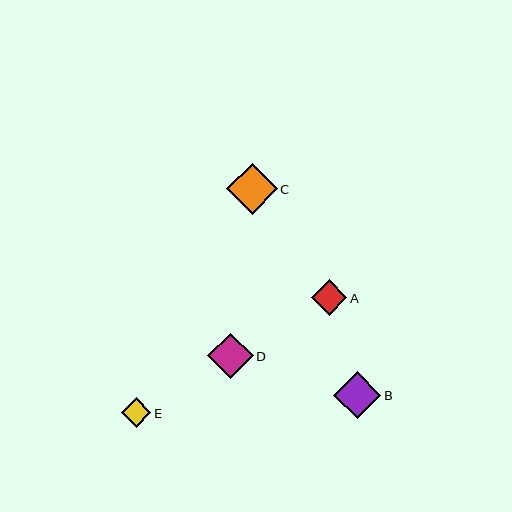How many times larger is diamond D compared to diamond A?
Diamond D is approximately 1.3 times the size of diamond A.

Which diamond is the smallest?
Diamond E is the smallest with a size of approximately 29 pixels.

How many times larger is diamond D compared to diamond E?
Diamond D is approximately 1.6 times the size of diamond E.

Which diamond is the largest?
Diamond C is the largest with a size of approximately 51 pixels.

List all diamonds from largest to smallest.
From largest to smallest: C, B, D, A, E.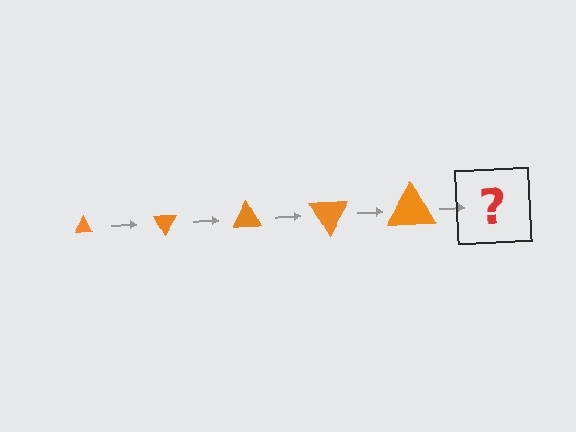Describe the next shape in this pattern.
It should be a triangle, larger than the previous one and rotated 300 degrees from the start.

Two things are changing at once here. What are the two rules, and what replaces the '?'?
The two rules are that the triangle grows larger each step and it rotates 60 degrees each step. The '?' should be a triangle, larger than the previous one and rotated 300 degrees from the start.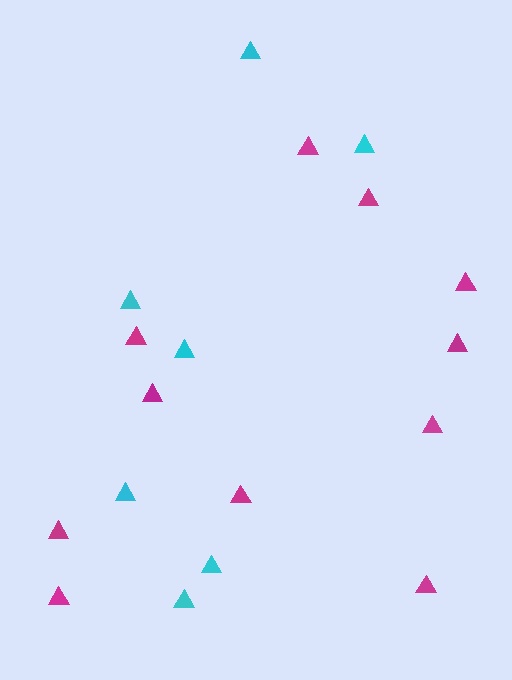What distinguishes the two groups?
There are 2 groups: one group of cyan triangles (7) and one group of magenta triangles (11).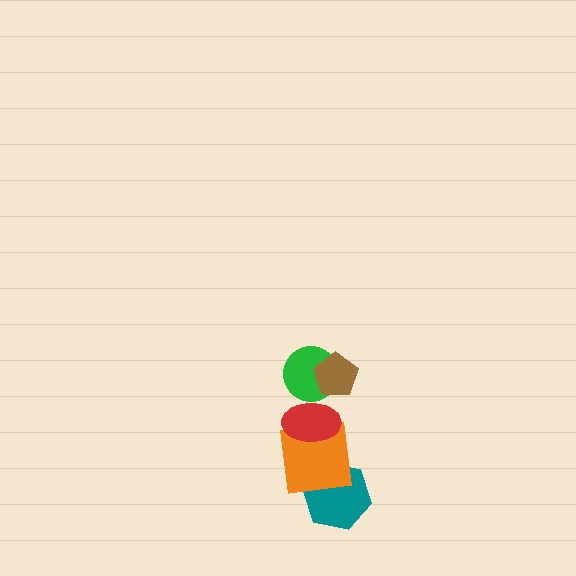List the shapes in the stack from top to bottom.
From top to bottom: the brown pentagon, the green circle, the red ellipse, the orange square, the teal hexagon.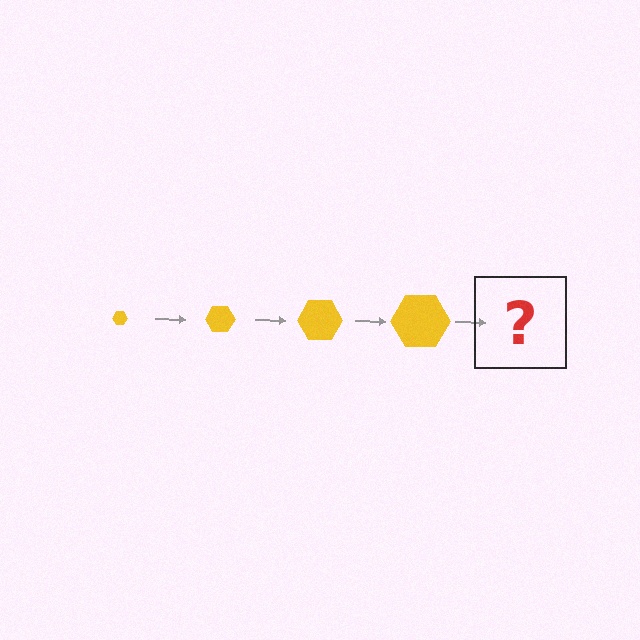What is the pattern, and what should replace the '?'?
The pattern is that the hexagon gets progressively larger each step. The '?' should be a yellow hexagon, larger than the previous one.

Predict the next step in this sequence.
The next step is a yellow hexagon, larger than the previous one.